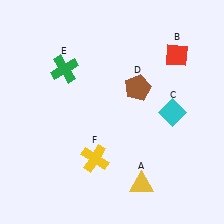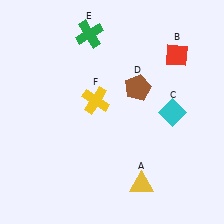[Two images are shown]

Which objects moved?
The objects that moved are: the green cross (E), the yellow cross (F).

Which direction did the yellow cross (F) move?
The yellow cross (F) moved up.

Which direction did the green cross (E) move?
The green cross (E) moved up.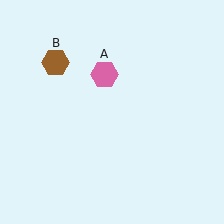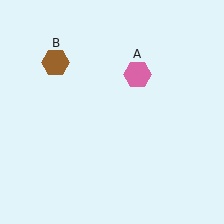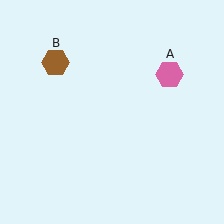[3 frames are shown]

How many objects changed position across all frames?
1 object changed position: pink hexagon (object A).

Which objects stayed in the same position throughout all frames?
Brown hexagon (object B) remained stationary.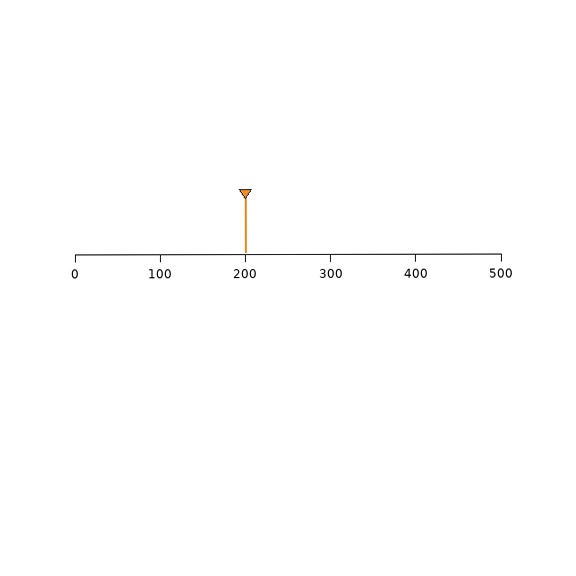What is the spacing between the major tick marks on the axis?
The major ticks are spaced 100 apart.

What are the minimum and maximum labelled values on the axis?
The axis runs from 0 to 500.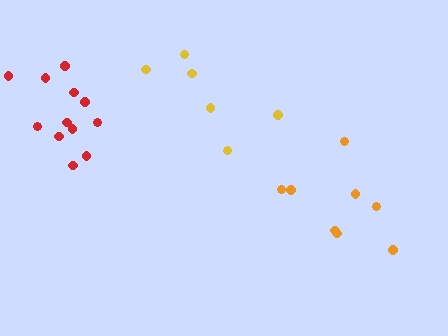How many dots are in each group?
Group 1: 12 dots, Group 2: 8 dots, Group 3: 6 dots (26 total).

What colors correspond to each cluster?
The clusters are colored: red, orange, yellow.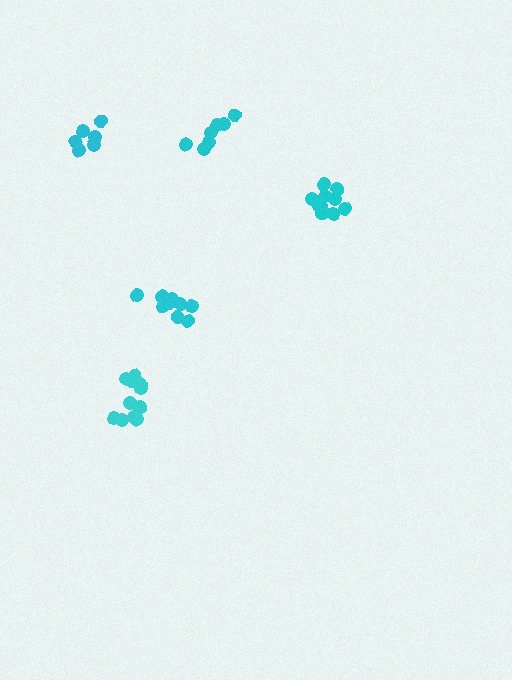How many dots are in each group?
Group 1: 6 dots, Group 2: 11 dots, Group 3: 11 dots, Group 4: 11 dots, Group 5: 7 dots (46 total).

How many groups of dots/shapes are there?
There are 5 groups.